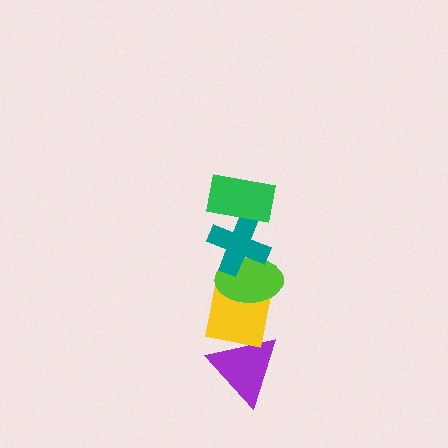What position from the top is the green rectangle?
The green rectangle is 1st from the top.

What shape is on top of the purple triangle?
The yellow square is on top of the purple triangle.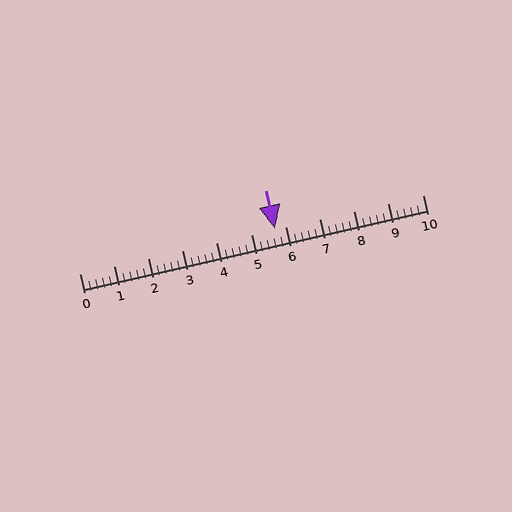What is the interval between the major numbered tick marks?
The major tick marks are spaced 1 units apart.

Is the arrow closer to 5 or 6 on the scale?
The arrow is closer to 6.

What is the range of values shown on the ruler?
The ruler shows values from 0 to 10.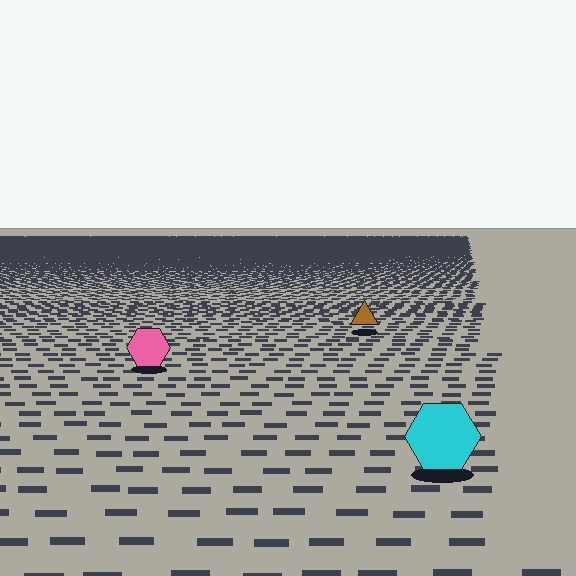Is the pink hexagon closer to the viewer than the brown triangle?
Yes. The pink hexagon is closer — you can tell from the texture gradient: the ground texture is coarser near it.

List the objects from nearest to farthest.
From nearest to farthest: the cyan hexagon, the pink hexagon, the brown triangle.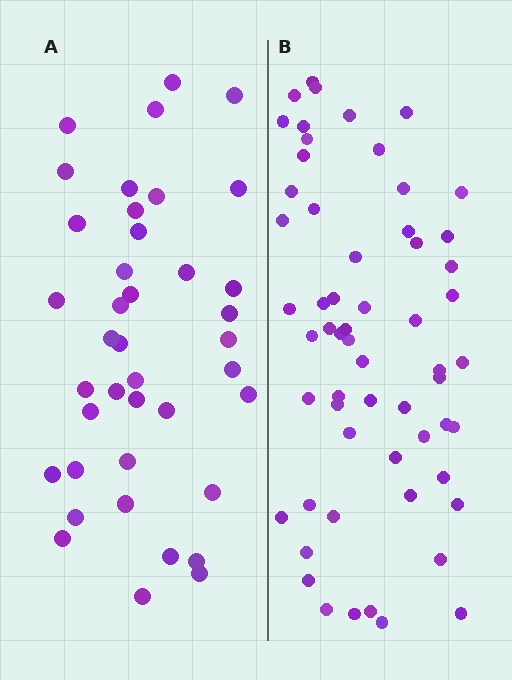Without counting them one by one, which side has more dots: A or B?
Region B (the right region) has more dots.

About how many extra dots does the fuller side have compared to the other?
Region B has approximately 20 more dots than region A.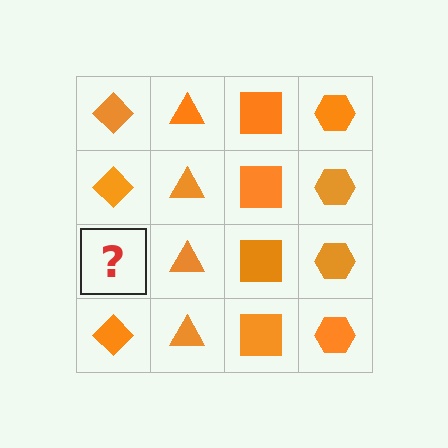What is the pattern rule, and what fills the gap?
The rule is that each column has a consistent shape. The gap should be filled with an orange diamond.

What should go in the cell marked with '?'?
The missing cell should contain an orange diamond.